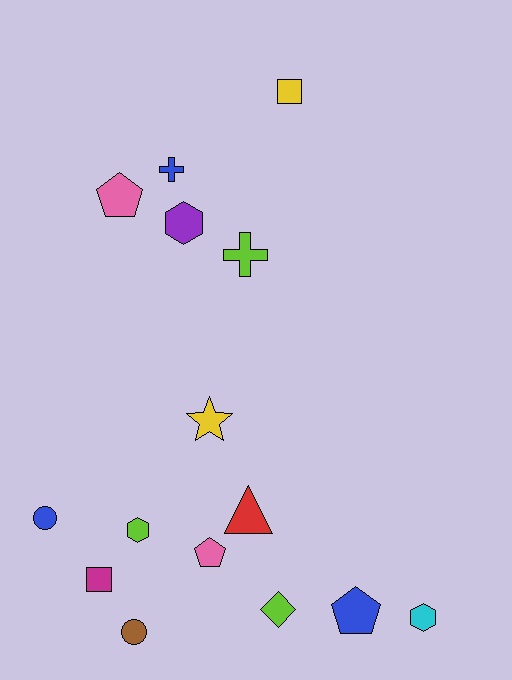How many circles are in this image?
There are 2 circles.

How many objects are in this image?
There are 15 objects.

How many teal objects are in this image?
There are no teal objects.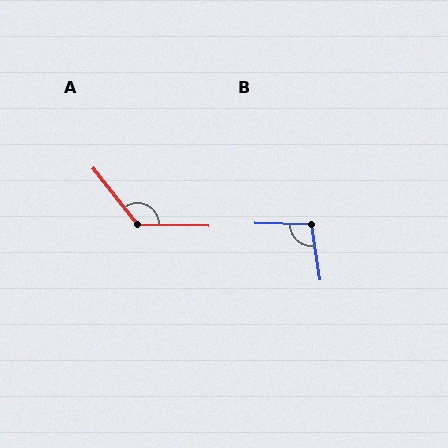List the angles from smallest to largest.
B (100°), A (130°).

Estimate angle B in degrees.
Approximately 100 degrees.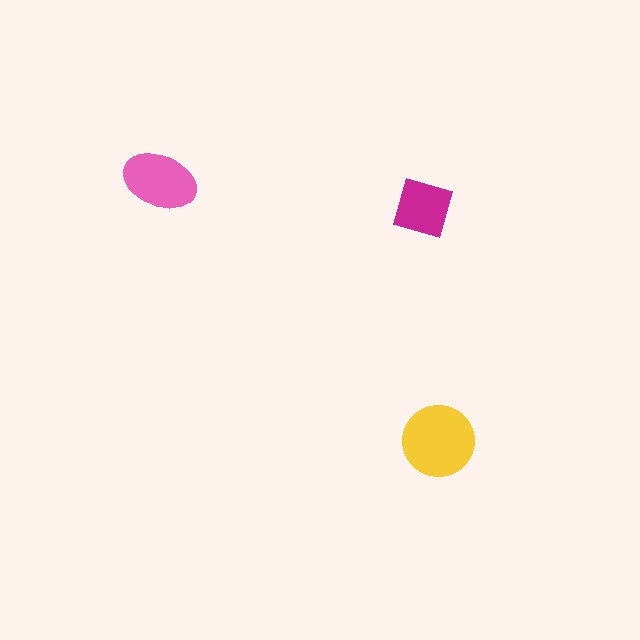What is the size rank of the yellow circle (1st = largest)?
1st.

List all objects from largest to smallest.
The yellow circle, the pink ellipse, the magenta diamond.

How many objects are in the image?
There are 3 objects in the image.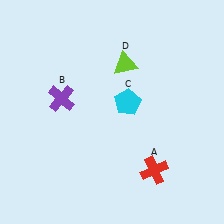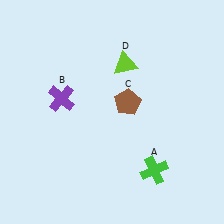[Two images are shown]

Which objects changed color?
A changed from red to green. C changed from cyan to brown.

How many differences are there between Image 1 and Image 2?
There are 2 differences between the two images.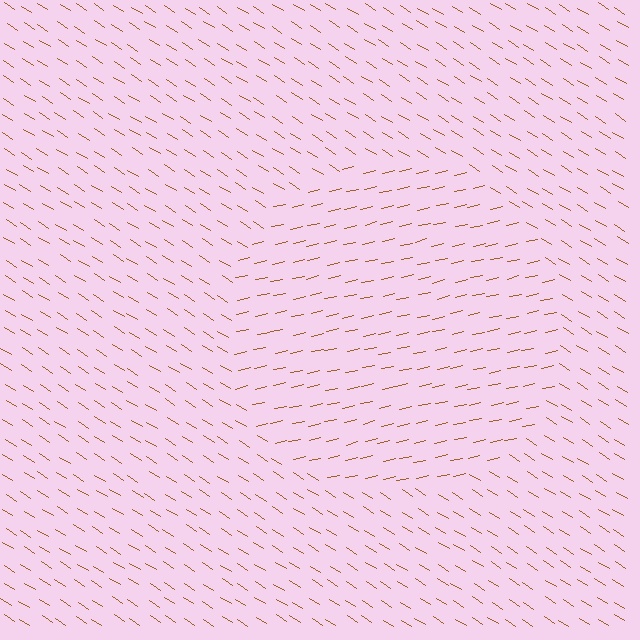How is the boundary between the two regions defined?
The boundary is defined purely by a change in line orientation (approximately 45 degrees difference). All lines are the same color and thickness.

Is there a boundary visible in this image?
Yes, there is a texture boundary formed by a change in line orientation.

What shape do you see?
I see a circle.